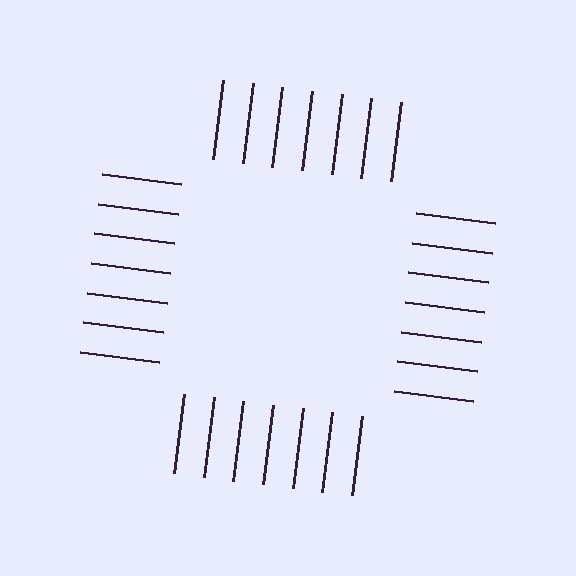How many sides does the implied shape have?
4 sides — the line-ends trace a square.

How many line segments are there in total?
28 — 7 along each of the 4 edges.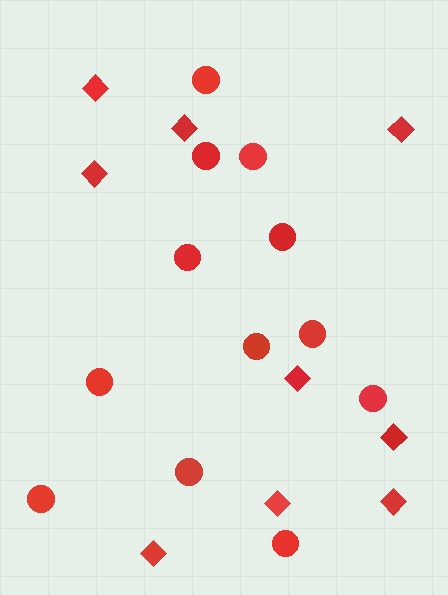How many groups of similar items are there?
There are 2 groups: one group of circles (12) and one group of diamonds (9).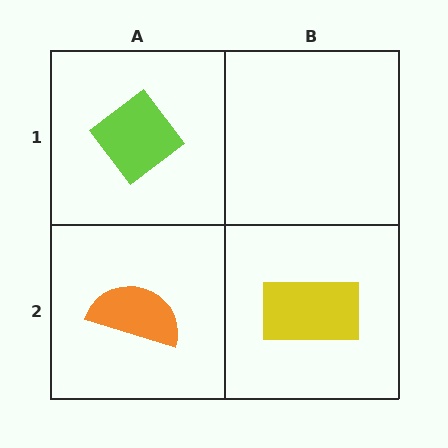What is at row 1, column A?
A lime diamond.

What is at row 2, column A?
An orange semicircle.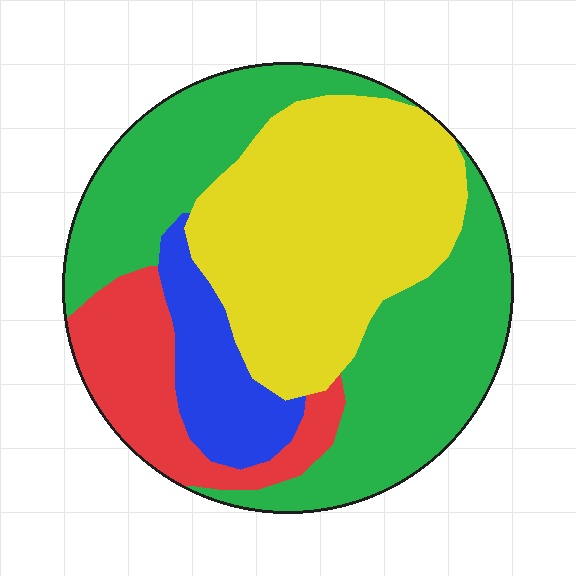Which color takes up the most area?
Green, at roughly 40%.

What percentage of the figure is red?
Red takes up less than a quarter of the figure.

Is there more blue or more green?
Green.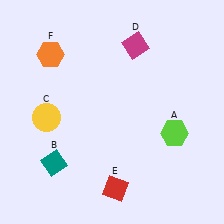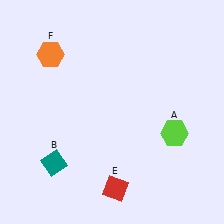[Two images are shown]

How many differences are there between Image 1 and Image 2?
There are 2 differences between the two images.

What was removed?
The magenta diamond (D), the yellow circle (C) were removed in Image 2.